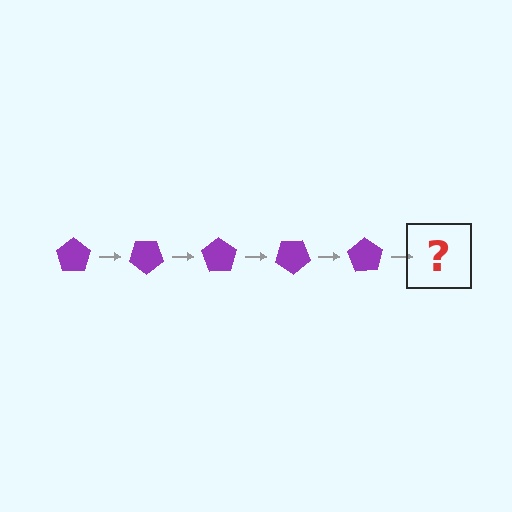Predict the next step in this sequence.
The next step is a purple pentagon rotated 175 degrees.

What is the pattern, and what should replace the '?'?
The pattern is that the pentagon rotates 35 degrees each step. The '?' should be a purple pentagon rotated 175 degrees.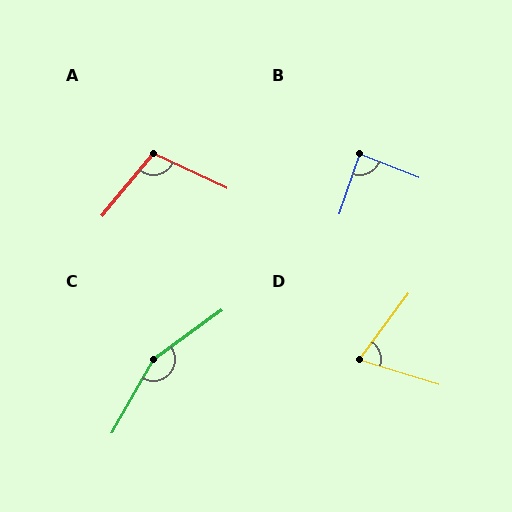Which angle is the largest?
C, at approximately 156 degrees.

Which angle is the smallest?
D, at approximately 70 degrees.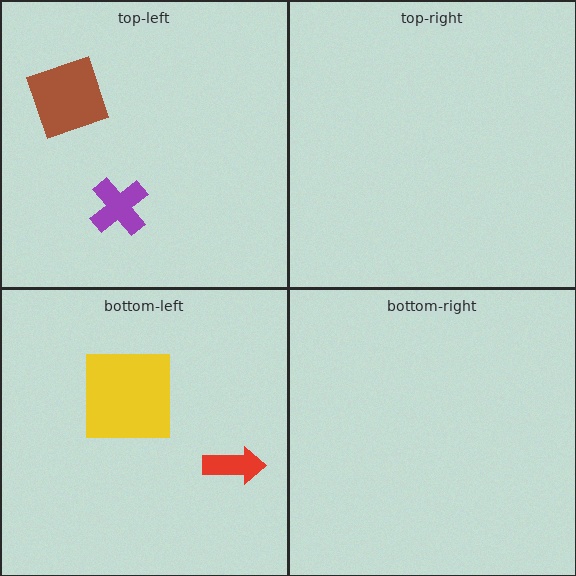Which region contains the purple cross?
The top-left region.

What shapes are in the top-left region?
The purple cross, the brown diamond.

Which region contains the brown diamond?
The top-left region.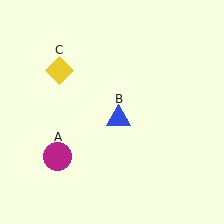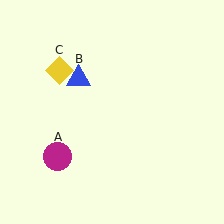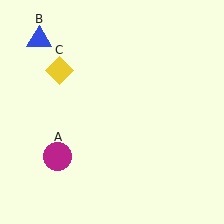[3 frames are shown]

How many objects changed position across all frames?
1 object changed position: blue triangle (object B).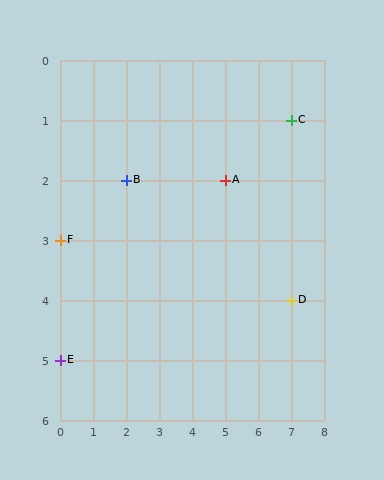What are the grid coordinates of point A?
Point A is at grid coordinates (5, 2).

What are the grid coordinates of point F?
Point F is at grid coordinates (0, 3).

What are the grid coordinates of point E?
Point E is at grid coordinates (0, 5).